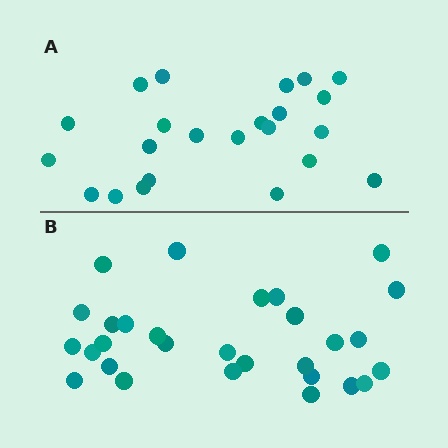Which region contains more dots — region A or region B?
Region B (the bottom region) has more dots.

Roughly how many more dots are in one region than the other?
Region B has about 6 more dots than region A.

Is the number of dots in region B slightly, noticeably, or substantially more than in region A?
Region B has noticeably more, but not dramatically so. The ratio is roughly 1.3 to 1.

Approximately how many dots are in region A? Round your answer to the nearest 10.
About 20 dots. (The exact count is 23, which rounds to 20.)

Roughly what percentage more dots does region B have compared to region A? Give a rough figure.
About 25% more.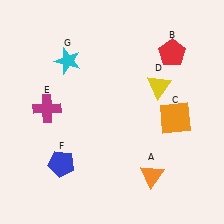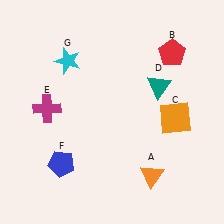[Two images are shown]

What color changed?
The triangle (D) changed from yellow in Image 1 to teal in Image 2.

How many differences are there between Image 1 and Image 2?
There is 1 difference between the two images.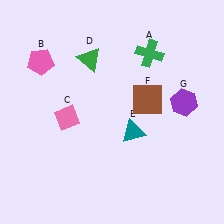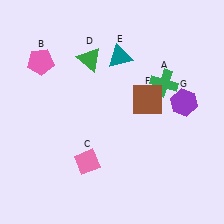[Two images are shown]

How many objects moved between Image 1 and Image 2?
3 objects moved between the two images.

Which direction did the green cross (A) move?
The green cross (A) moved down.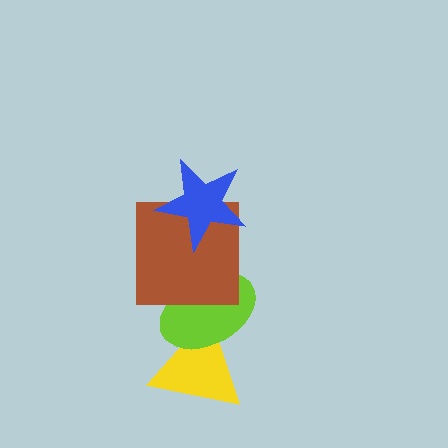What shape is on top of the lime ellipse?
The brown square is on top of the lime ellipse.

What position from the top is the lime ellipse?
The lime ellipse is 3rd from the top.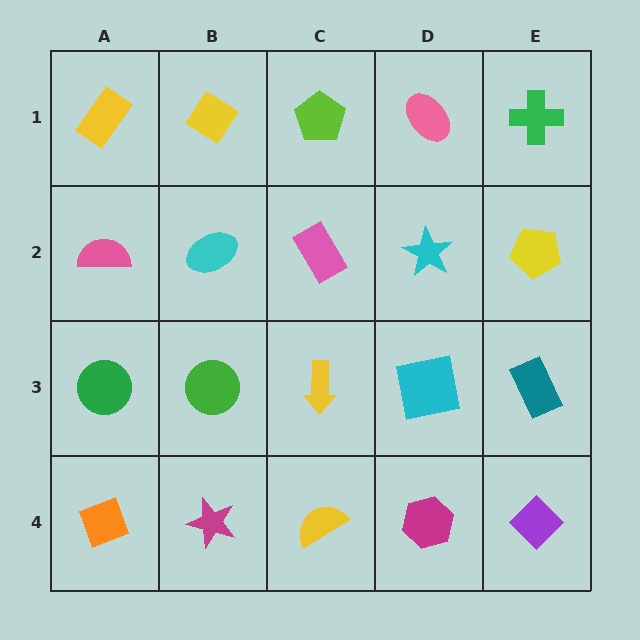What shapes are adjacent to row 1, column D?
A cyan star (row 2, column D), a lime pentagon (row 1, column C), a green cross (row 1, column E).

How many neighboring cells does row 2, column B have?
4.